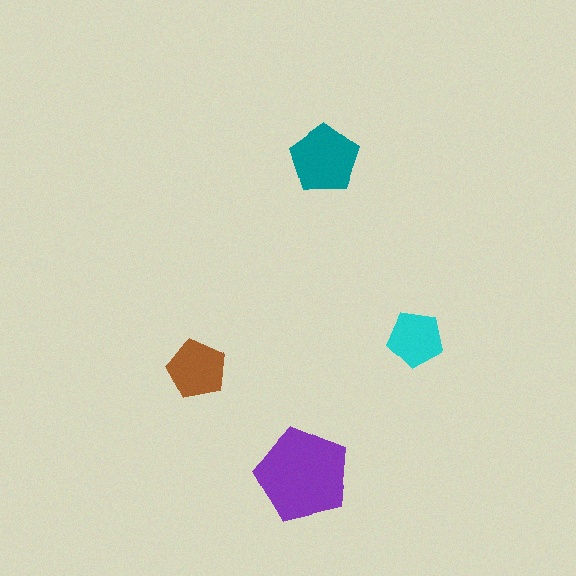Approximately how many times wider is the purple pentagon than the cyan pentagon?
About 1.5 times wider.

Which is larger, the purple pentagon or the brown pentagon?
The purple one.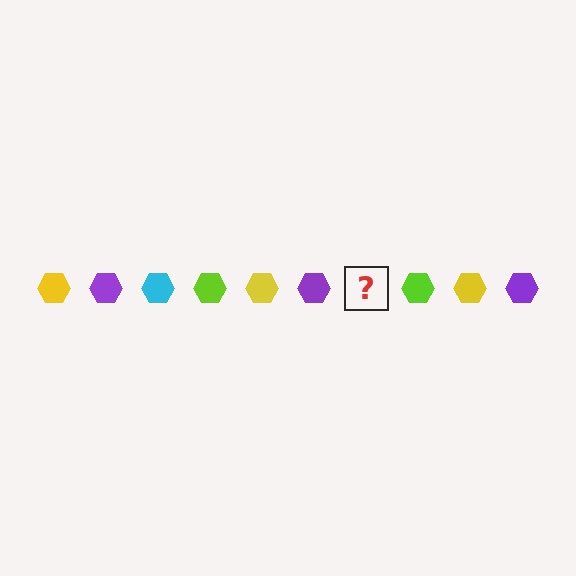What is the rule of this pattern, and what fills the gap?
The rule is that the pattern cycles through yellow, purple, cyan, lime hexagons. The gap should be filled with a cyan hexagon.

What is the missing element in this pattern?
The missing element is a cyan hexagon.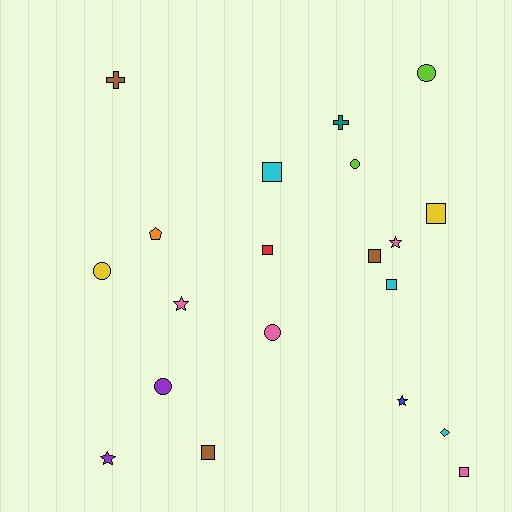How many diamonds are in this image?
There is 1 diamond.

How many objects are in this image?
There are 20 objects.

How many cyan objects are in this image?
There are 3 cyan objects.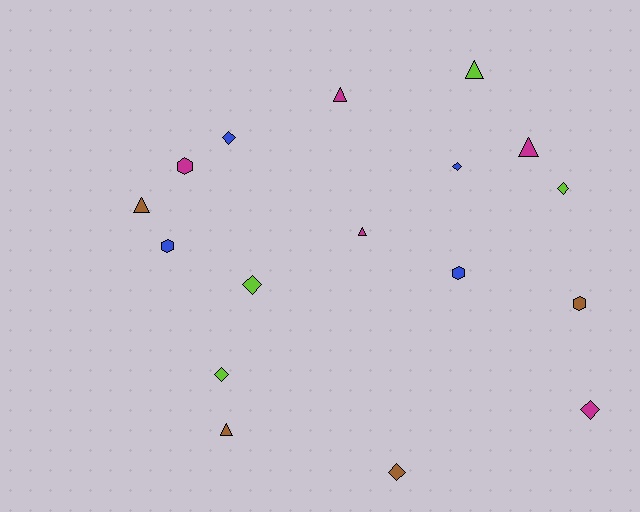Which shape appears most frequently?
Diamond, with 7 objects.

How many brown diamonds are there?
There is 1 brown diamond.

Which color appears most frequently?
Magenta, with 5 objects.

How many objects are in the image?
There are 17 objects.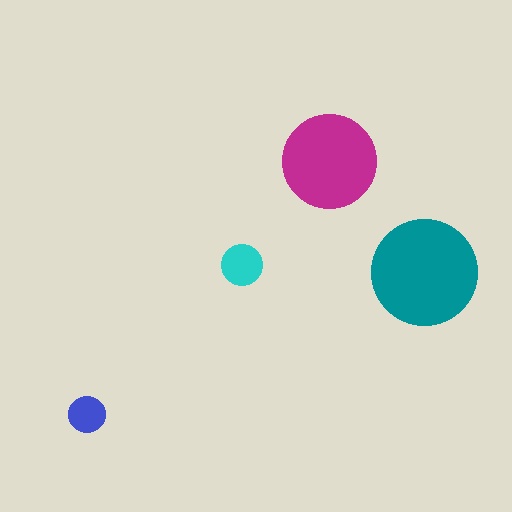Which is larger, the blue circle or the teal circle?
The teal one.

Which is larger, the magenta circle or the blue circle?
The magenta one.